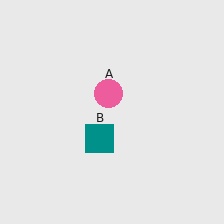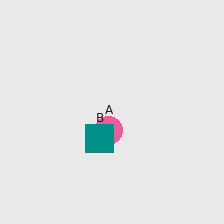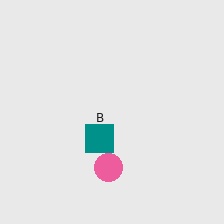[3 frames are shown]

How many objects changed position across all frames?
1 object changed position: pink circle (object A).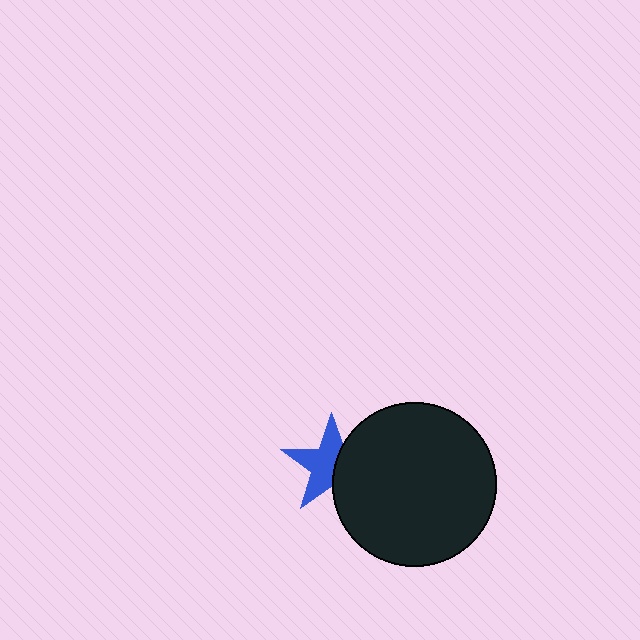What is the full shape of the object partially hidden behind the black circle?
The partially hidden object is a blue star.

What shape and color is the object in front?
The object in front is a black circle.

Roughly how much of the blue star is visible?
About half of it is visible (roughly 60%).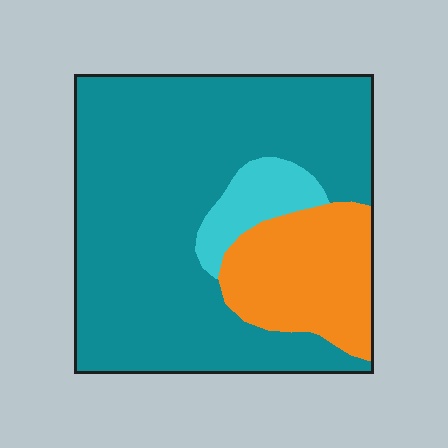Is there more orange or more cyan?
Orange.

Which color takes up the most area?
Teal, at roughly 70%.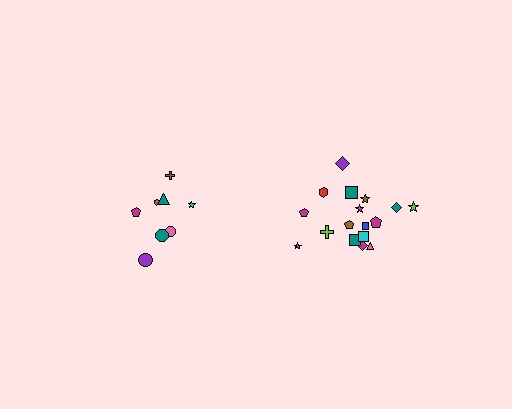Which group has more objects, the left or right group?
The right group.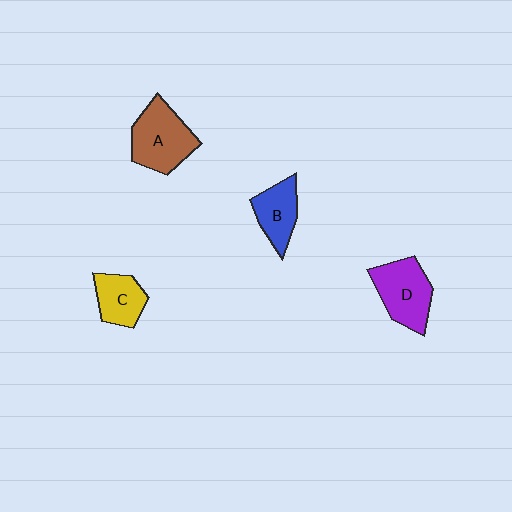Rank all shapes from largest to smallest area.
From largest to smallest: A (brown), D (purple), B (blue), C (yellow).